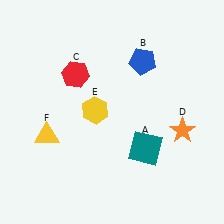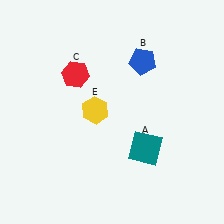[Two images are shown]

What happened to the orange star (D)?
The orange star (D) was removed in Image 2. It was in the bottom-right area of Image 1.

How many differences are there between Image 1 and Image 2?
There are 2 differences between the two images.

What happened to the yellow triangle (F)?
The yellow triangle (F) was removed in Image 2. It was in the bottom-left area of Image 1.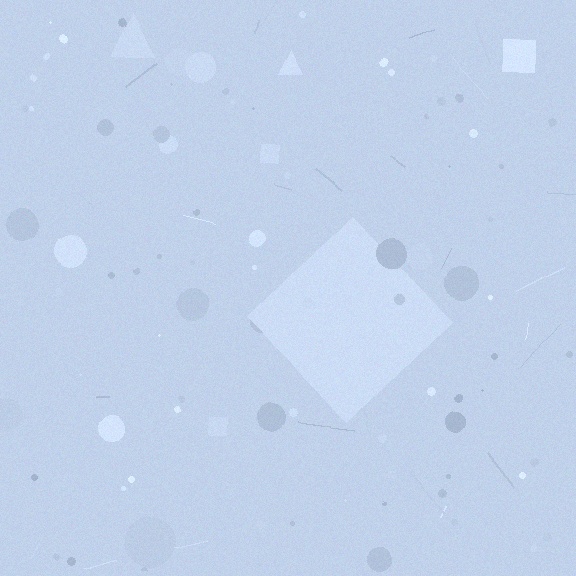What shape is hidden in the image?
A diamond is hidden in the image.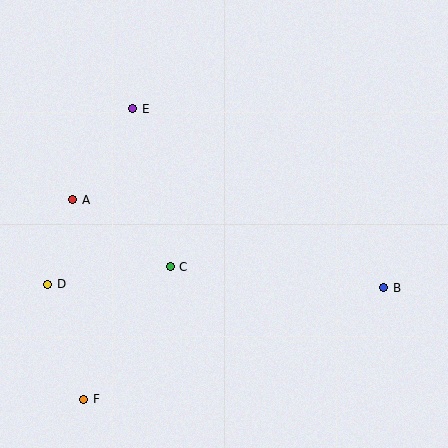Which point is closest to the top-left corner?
Point E is closest to the top-left corner.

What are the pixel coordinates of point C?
Point C is at (170, 267).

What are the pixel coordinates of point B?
Point B is at (384, 288).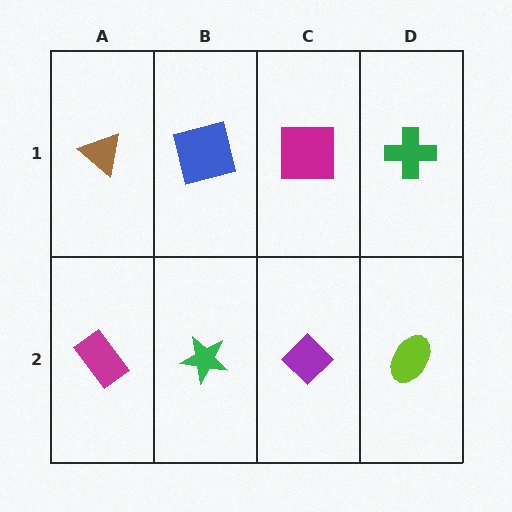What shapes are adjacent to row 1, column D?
A lime ellipse (row 2, column D), a magenta square (row 1, column C).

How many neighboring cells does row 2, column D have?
2.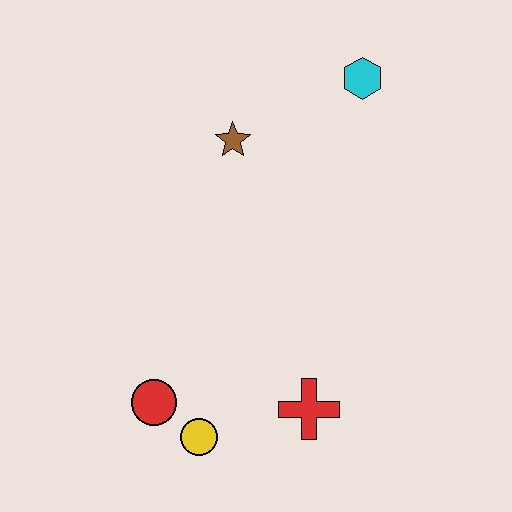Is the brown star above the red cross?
Yes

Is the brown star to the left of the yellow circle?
No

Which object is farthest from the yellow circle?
The cyan hexagon is farthest from the yellow circle.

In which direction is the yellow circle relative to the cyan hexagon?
The yellow circle is below the cyan hexagon.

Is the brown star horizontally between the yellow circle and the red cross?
Yes